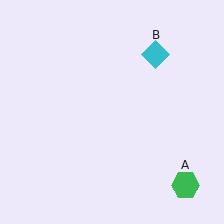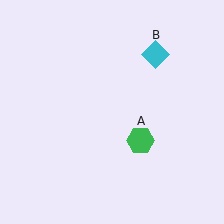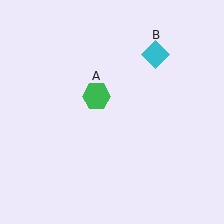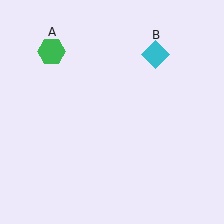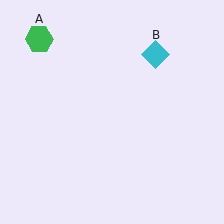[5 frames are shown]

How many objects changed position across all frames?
1 object changed position: green hexagon (object A).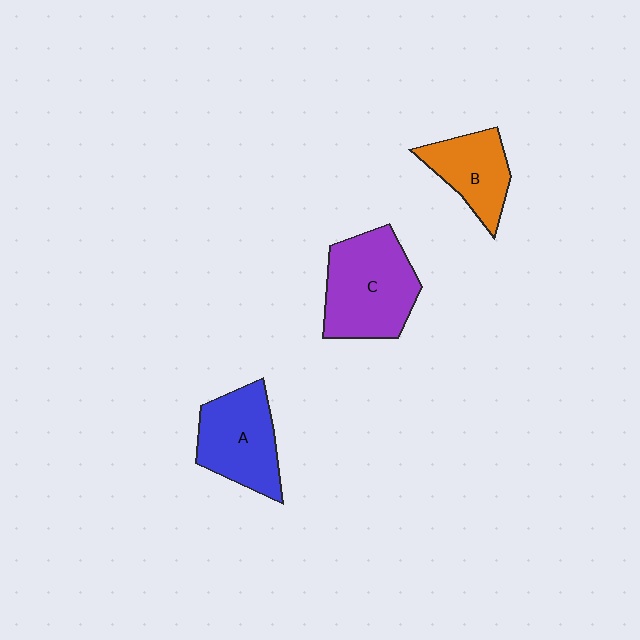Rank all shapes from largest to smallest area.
From largest to smallest: C (purple), A (blue), B (orange).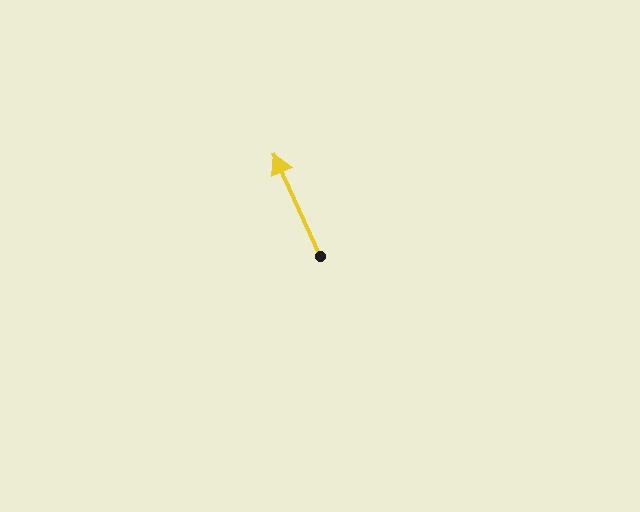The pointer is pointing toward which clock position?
Roughly 11 o'clock.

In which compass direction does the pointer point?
Northwest.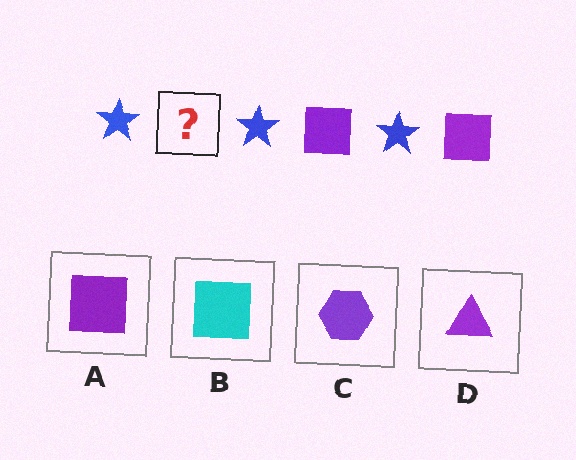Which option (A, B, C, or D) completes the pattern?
A.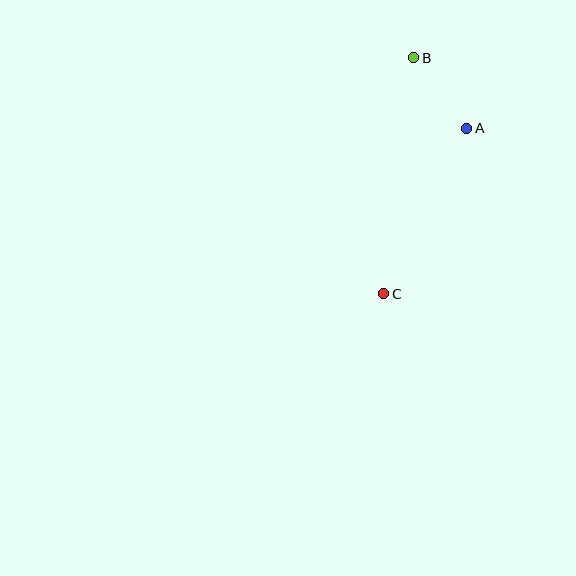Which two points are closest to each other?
Points A and B are closest to each other.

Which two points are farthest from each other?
Points B and C are farthest from each other.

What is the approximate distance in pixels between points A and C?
The distance between A and C is approximately 185 pixels.